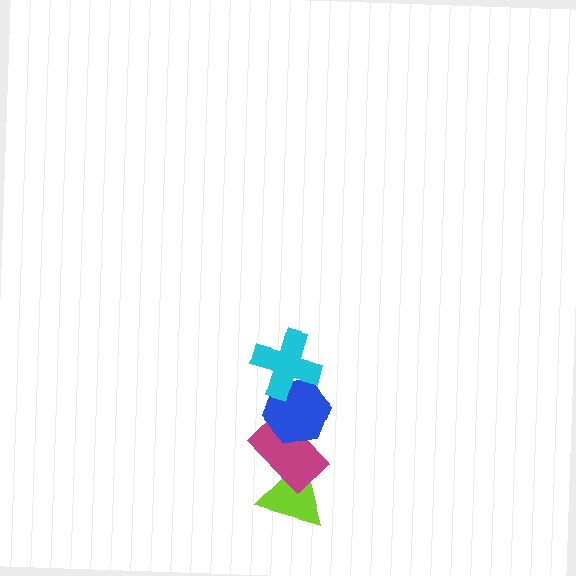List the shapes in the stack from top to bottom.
From top to bottom: the cyan cross, the blue hexagon, the magenta rectangle, the lime triangle.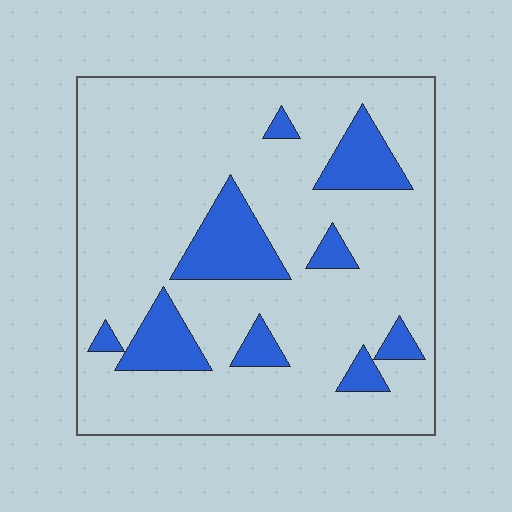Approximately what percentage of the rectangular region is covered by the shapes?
Approximately 15%.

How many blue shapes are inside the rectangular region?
9.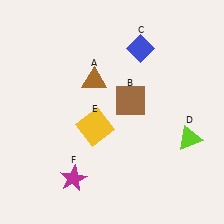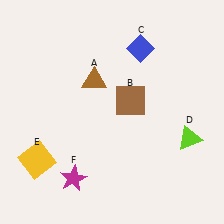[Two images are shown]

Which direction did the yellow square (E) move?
The yellow square (E) moved left.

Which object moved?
The yellow square (E) moved left.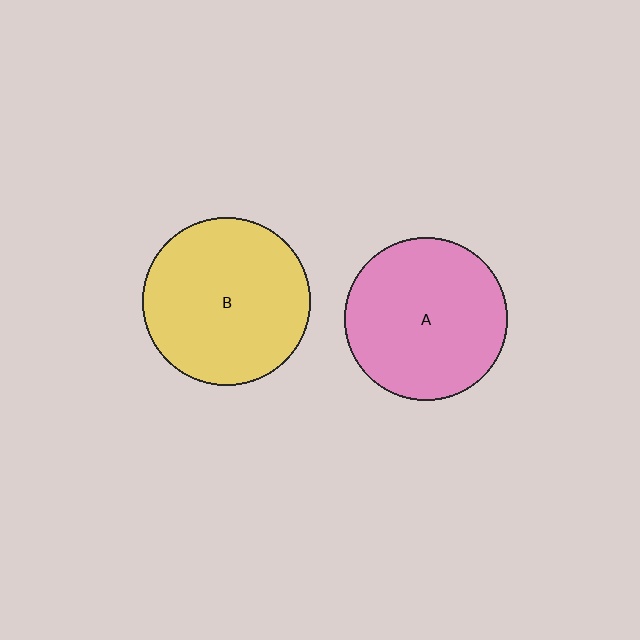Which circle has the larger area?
Circle B (yellow).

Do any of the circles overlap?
No, none of the circles overlap.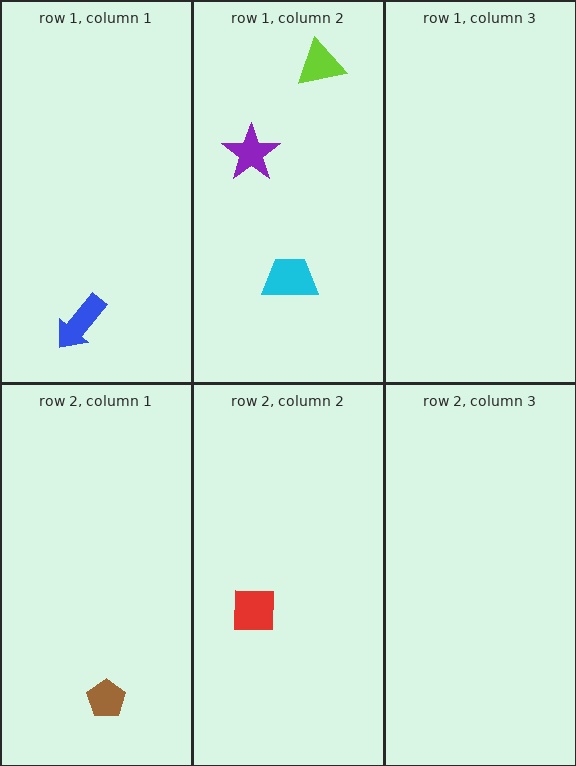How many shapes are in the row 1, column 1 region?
1.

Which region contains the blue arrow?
The row 1, column 1 region.